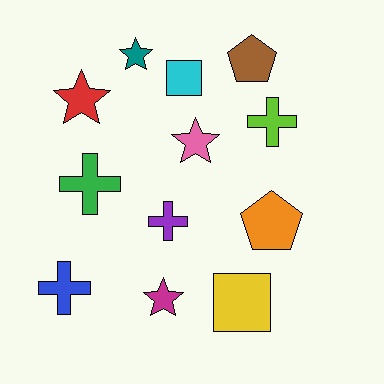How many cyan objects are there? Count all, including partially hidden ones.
There is 1 cyan object.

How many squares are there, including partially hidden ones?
There are 2 squares.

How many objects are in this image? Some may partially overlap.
There are 12 objects.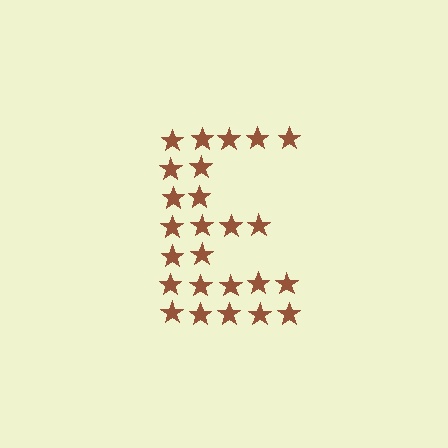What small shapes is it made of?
It is made of small stars.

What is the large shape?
The large shape is the letter E.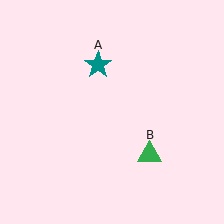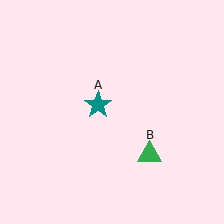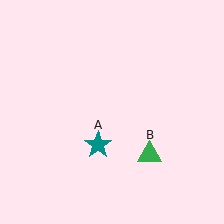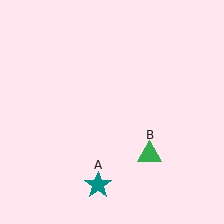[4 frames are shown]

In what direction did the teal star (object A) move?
The teal star (object A) moved down.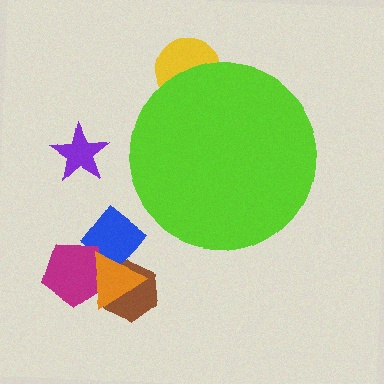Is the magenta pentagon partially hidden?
No, the magenta pentagon is fully visible.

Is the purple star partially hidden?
No, the purple star is fully visible.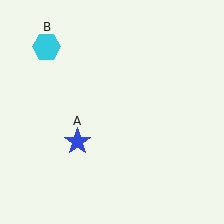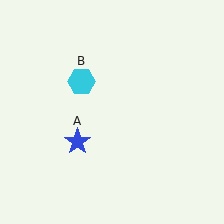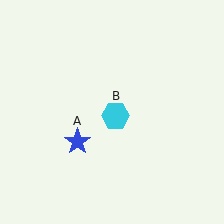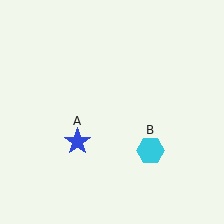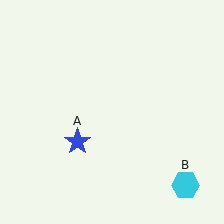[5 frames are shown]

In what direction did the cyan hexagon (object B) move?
The cyan hexagon (object B) moved down and to the right.